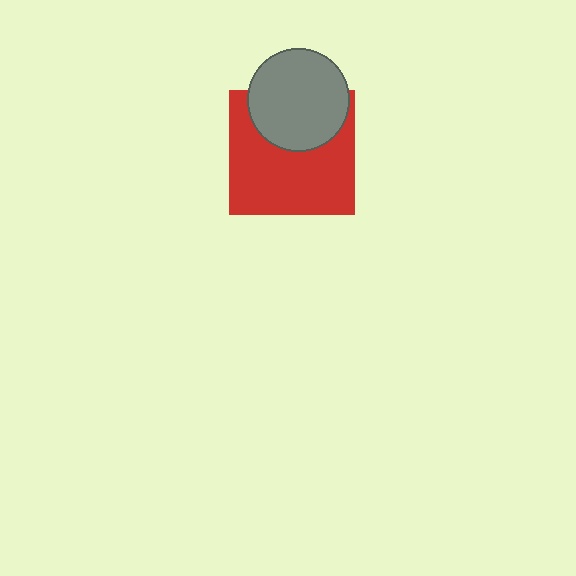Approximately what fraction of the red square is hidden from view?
Roughly 33% of the red square is hidden behind the gray circle.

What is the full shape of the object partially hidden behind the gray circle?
The partially hidden object is a red square.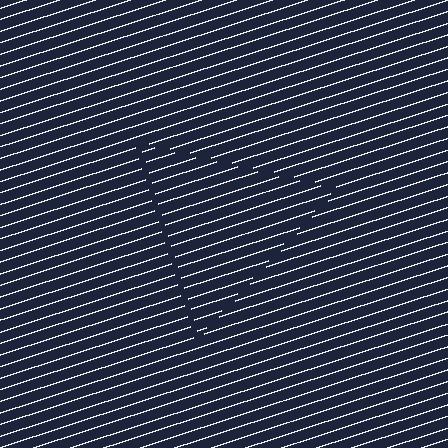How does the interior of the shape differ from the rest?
The interior of the shape contains the same grating, shifted by half a period — the contour is defined by the phase discontinuity where line-ends from the inner and outer gratings abut.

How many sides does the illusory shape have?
3 sides — the line-ends trace a triangle.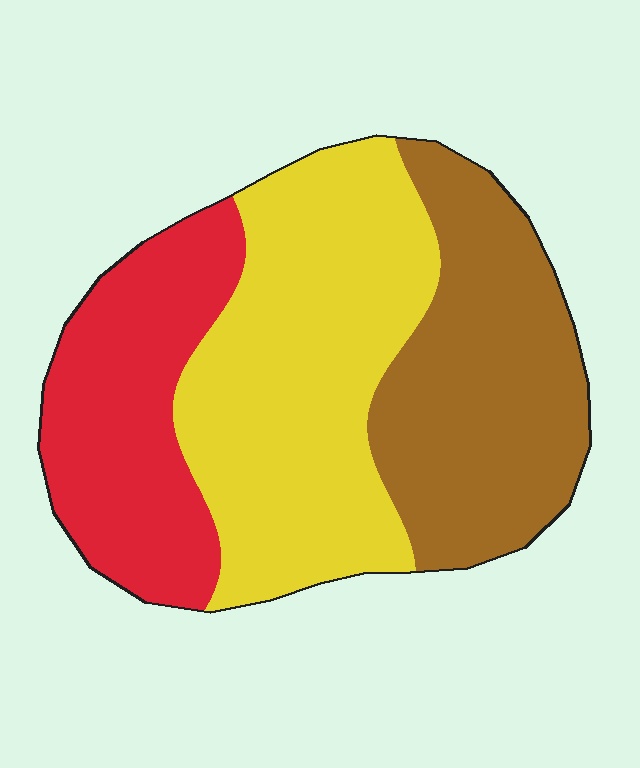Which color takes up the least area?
Red, at roughly 25%.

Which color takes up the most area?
Yellow, at roughly 40%.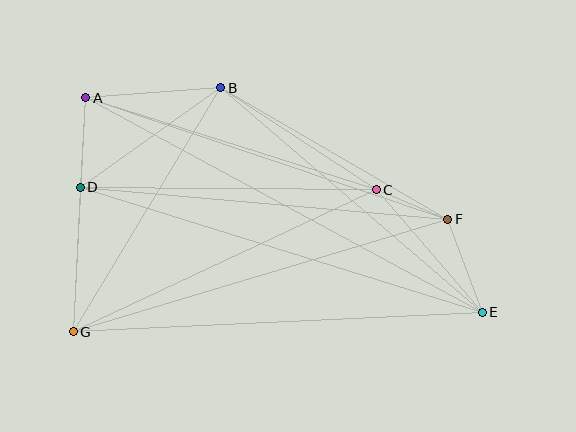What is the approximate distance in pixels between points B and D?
The distance between B and D is approximately 172 pixels.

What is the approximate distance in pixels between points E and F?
The distance between E and F is approximately 99 pixels.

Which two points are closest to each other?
Points C and F are closest to each other.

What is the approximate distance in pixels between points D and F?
The distance between D and F is approximately 369 pixels.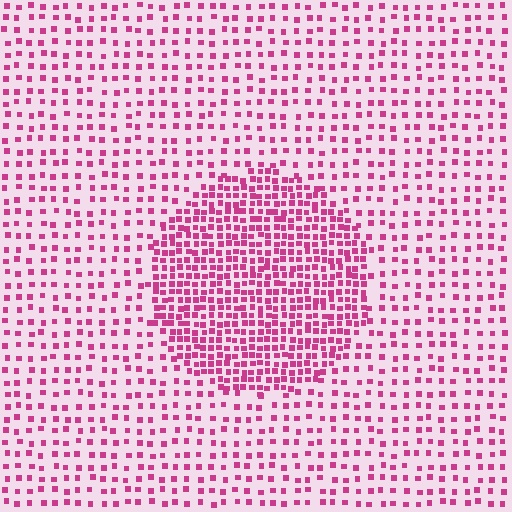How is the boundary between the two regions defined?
The boundary is defined by a change in element density (approximately 2.3x ratio). All elements are the same color, size, and shape.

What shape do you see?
I see a circle.